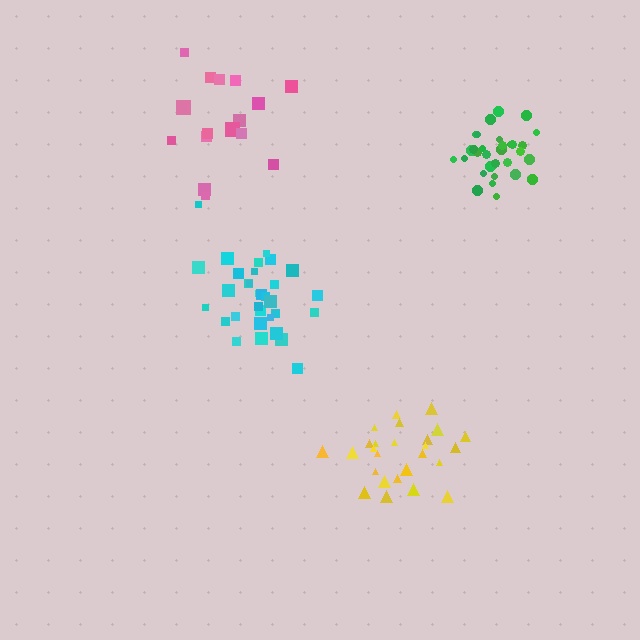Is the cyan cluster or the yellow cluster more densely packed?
Cyan.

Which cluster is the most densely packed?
Green.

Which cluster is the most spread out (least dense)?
Pink.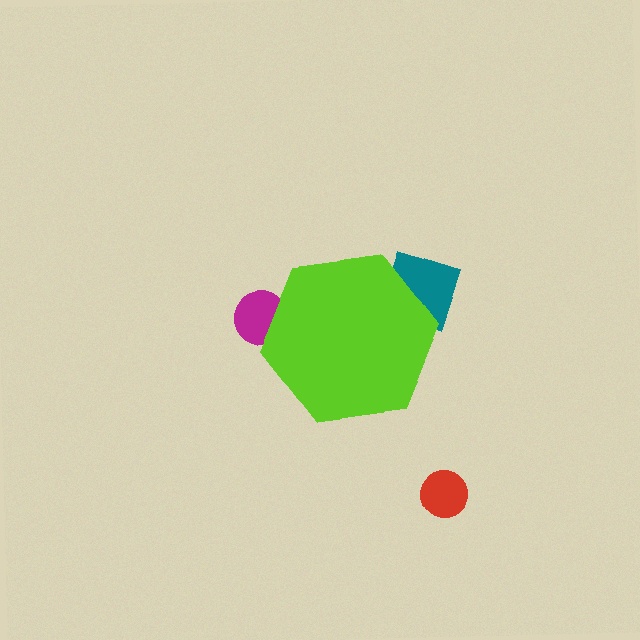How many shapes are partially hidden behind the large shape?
2 shapes are partially hidden.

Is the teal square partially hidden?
Yes, the teal square is partially hidden behind the lime hexagon.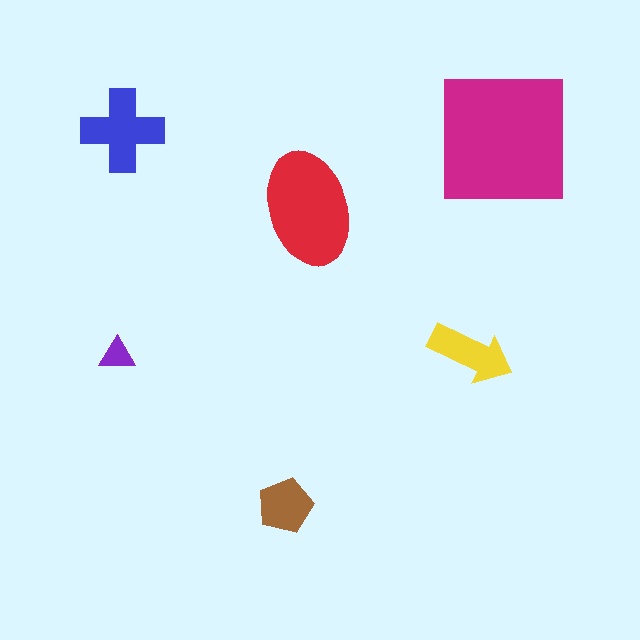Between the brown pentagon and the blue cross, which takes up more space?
The blue cross.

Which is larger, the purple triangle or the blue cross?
The blue cross.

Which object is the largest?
The magenta square.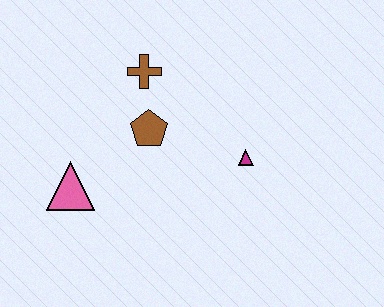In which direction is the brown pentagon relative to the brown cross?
The brown pentagon is below the brown cross.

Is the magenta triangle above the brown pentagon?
No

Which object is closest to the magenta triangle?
The brown pentagon is closest to the magenta triangle.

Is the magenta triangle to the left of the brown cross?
No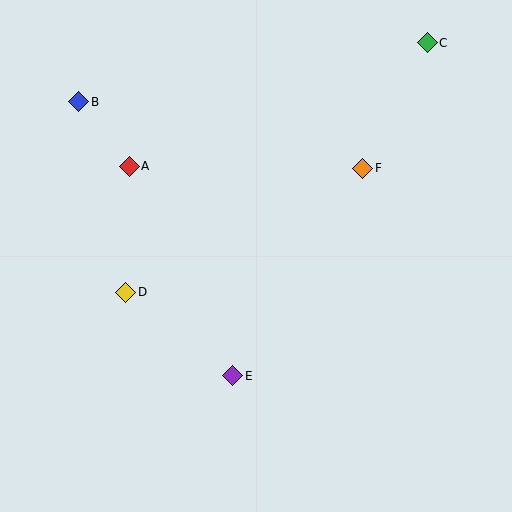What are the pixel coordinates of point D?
Point D is at (126, 292).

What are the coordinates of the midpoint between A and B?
The midpoint between A and B is at (104, 134).